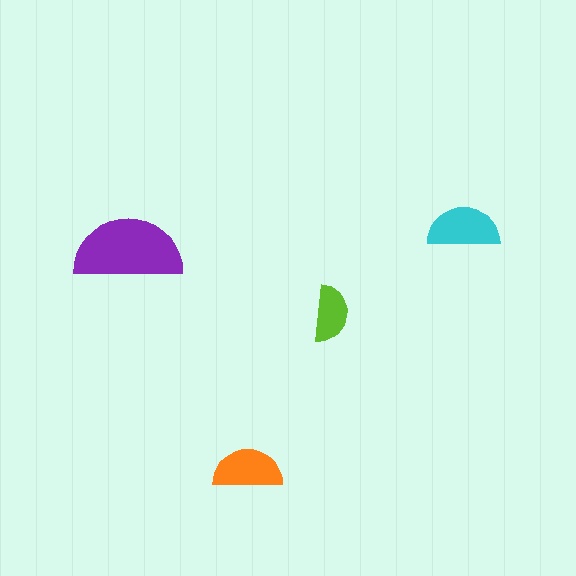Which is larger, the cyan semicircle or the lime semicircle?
The cyan one.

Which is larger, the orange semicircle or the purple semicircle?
The purple one.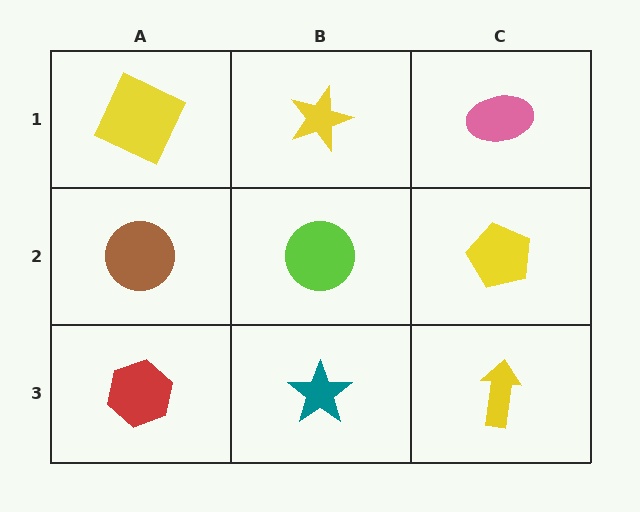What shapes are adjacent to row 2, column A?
A yellow square (row 1, column A), a red hexagon (row 3, column A), a lime circle (row 2, column B).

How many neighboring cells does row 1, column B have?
3.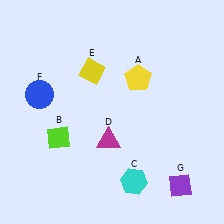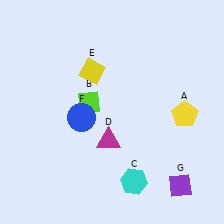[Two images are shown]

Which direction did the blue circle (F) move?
The blue circle (F) moved right.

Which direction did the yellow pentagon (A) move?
The yellow pentagon (A) moved right.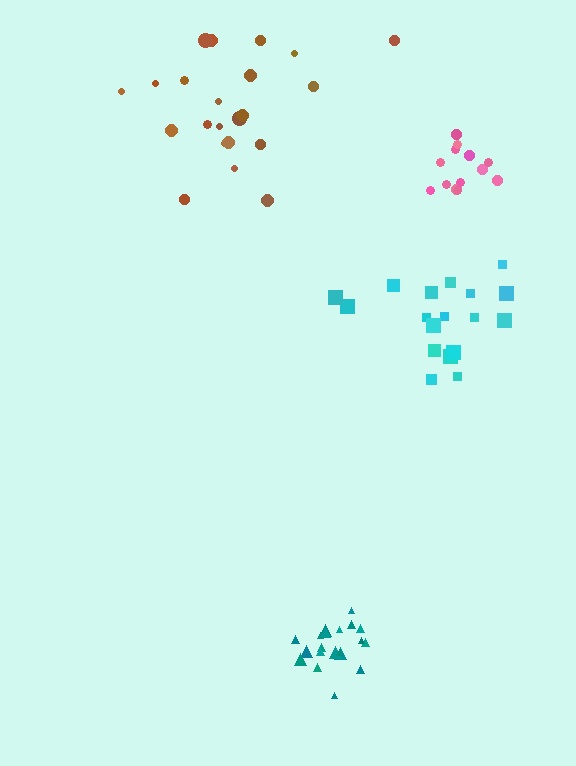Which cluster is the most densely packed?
Teal.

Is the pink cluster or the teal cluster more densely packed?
Teal.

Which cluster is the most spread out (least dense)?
Brown.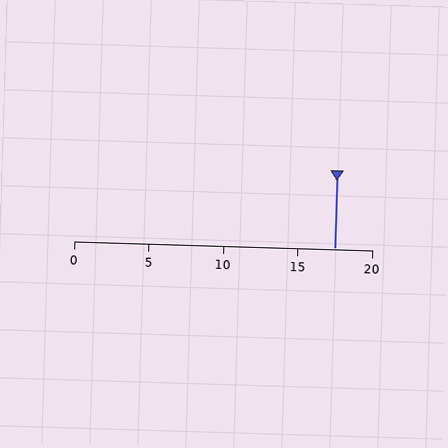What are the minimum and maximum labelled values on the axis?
The axis runs from 0 to 20.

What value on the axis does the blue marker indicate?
The marker indicates approximately 17.5.